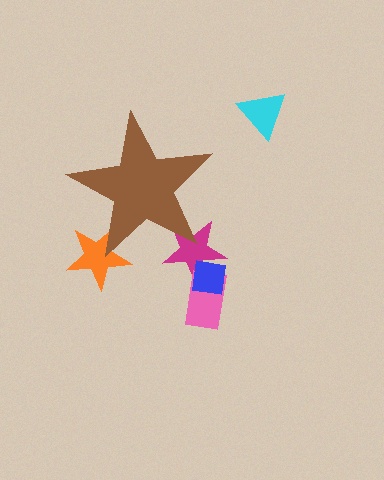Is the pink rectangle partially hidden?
No, the pink rectangle is fully visible.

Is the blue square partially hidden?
No, the blue square is fully visible.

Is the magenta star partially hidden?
Yes, the magenta star is partially hidden behind the brown star.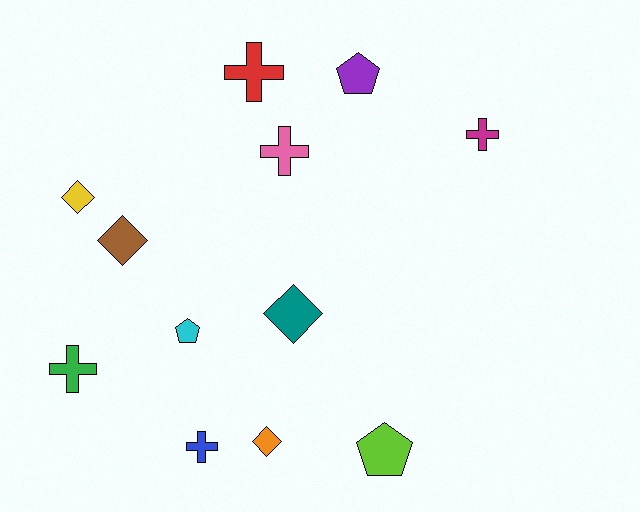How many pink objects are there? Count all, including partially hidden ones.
There is 1 pink object.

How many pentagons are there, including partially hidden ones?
There are 3 pentagons.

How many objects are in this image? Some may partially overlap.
There are 12 objects.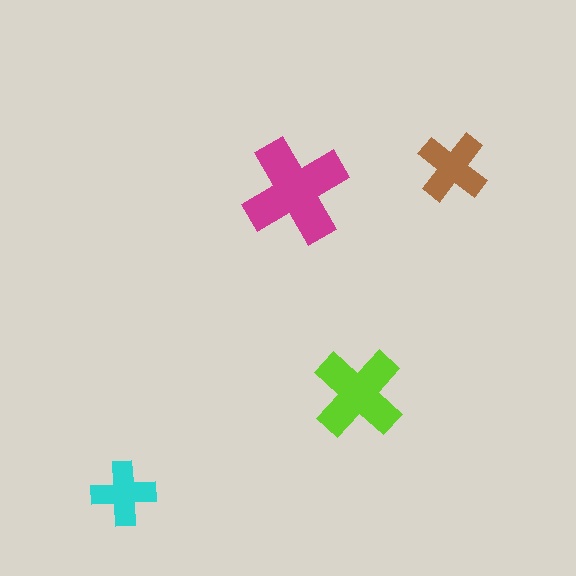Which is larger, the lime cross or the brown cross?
The lime one.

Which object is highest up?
The brown cross is topmost.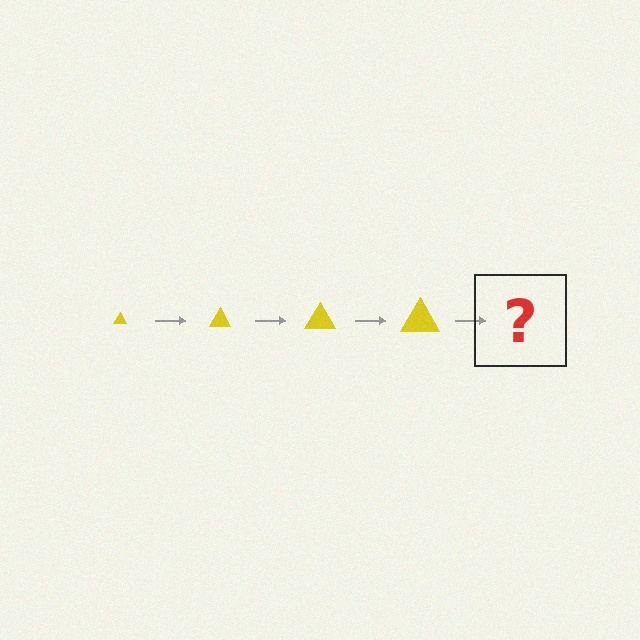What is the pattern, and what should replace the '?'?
The pattern is that the triangle gets progressively larger each step. The '?' should be a yellow triangle, larger than the previous one.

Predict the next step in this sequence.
The next step is a yellow triangle, larger than the previous one.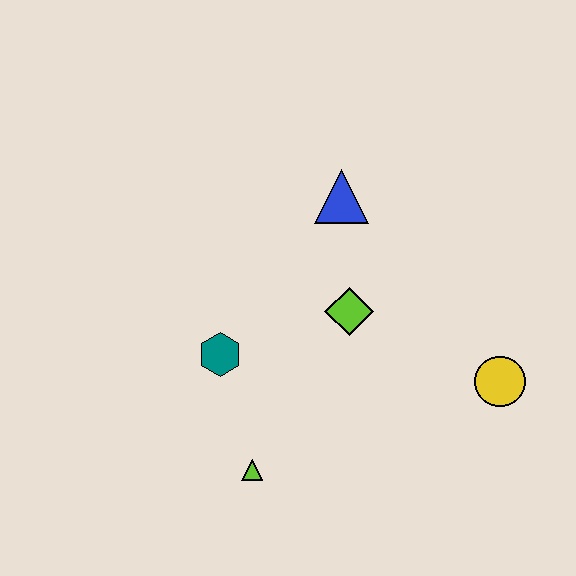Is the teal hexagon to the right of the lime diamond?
No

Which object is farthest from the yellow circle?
The teal hexagon is farthest from the yellow circle.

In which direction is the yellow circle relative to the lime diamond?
The yellow circle is to the right of the lime diamond.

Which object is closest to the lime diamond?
The blue triangle is closest to the lime diamond.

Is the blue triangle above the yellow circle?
Yes